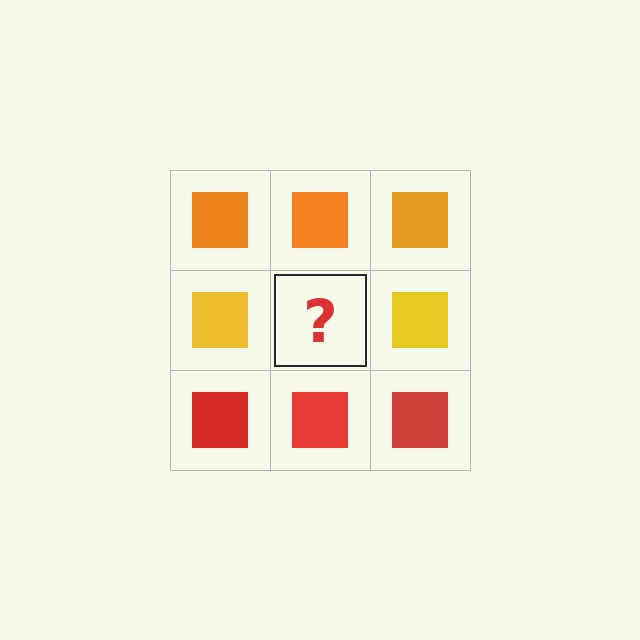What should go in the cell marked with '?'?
The missing cell should contain a yellow square.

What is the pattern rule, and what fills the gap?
The rule is that each row has a consistent color. The gap should be filled with a yellow square.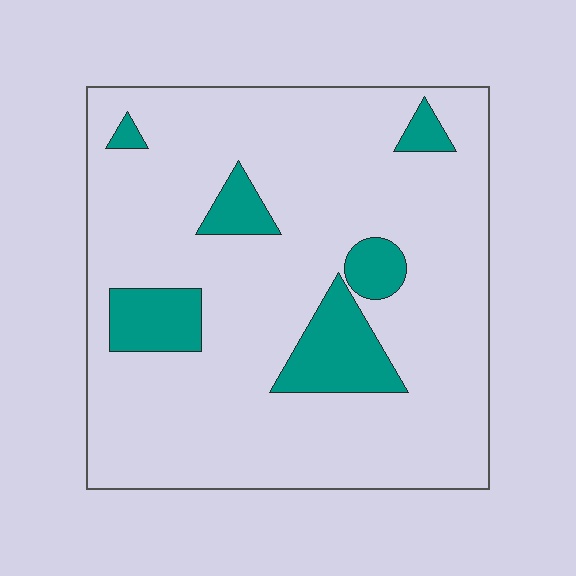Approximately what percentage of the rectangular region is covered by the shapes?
Approximately 15%.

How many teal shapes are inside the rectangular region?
6.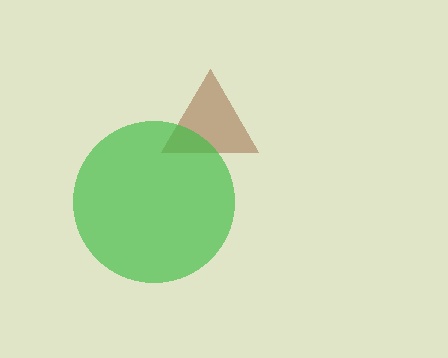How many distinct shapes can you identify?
There are 2 distinct shapes: a brown triangle, a green circle.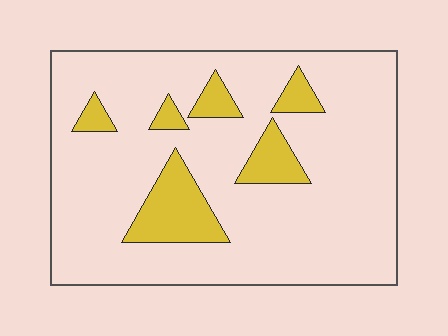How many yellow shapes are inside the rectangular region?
6.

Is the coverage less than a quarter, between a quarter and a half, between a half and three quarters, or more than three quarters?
Less than a quarter.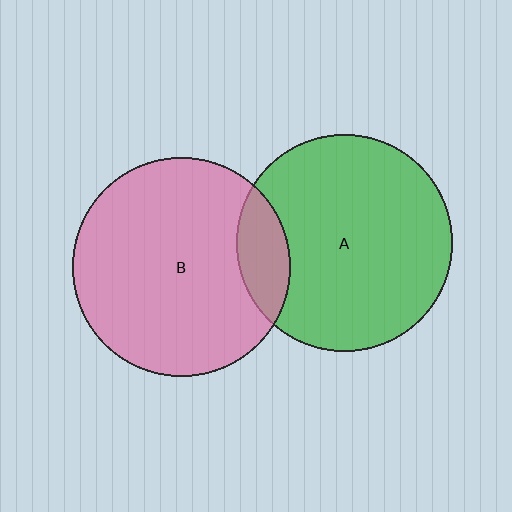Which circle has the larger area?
Circle B (pink).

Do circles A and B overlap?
Yes.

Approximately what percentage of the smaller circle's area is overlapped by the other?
Approximately 15%.